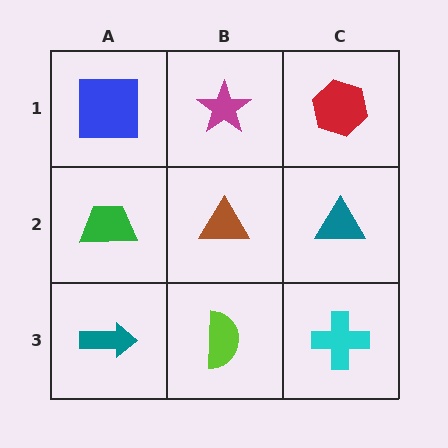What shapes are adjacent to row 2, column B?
A magenta star (row 1, column B), a lime semicircle (row 3, column B), a green trapezoid (row 2, column A), a teal triangle (row 2, column C).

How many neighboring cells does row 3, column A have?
2.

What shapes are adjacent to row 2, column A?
A blue square (row 1, column A), a teal arrow (row 3, column A), a brown triangle (row 2, column B).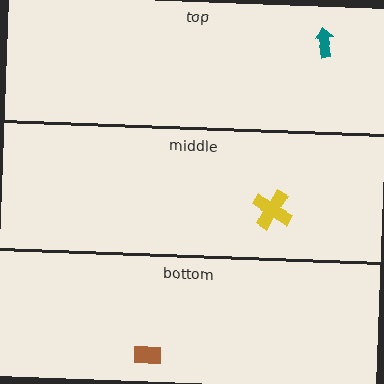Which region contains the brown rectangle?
The bottom region.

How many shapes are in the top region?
1.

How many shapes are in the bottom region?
1.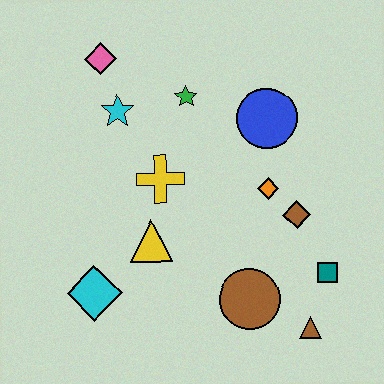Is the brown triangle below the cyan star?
Yes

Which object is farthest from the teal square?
The pink diamond is farthest from the teal square.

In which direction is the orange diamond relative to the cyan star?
The orange diamond is to the right of the cyan star.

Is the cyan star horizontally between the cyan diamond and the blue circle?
Yes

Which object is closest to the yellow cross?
The yellow triangle is closest to the yellow cross.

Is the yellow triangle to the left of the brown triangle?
Yes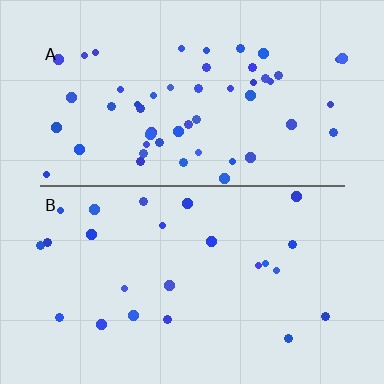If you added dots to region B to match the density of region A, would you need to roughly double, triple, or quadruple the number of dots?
Approximately double.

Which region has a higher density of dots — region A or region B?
A (the top).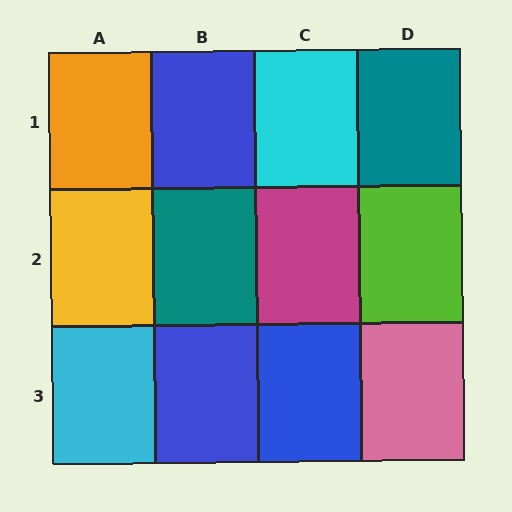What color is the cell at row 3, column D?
Pink.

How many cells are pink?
1 cell is pink.